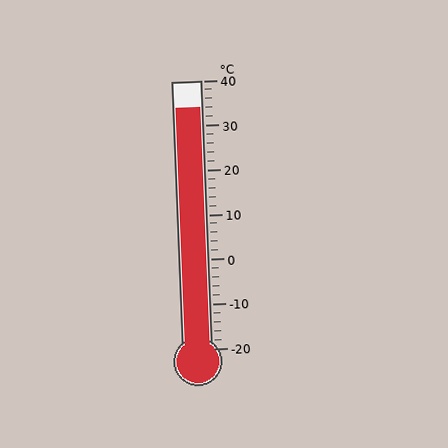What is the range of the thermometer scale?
The thermometer scale ranges from -20°C to 40°C.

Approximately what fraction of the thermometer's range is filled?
The thermometer is filled to approximately 90% of its range.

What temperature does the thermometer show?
The thermometer shows approximately 34°C.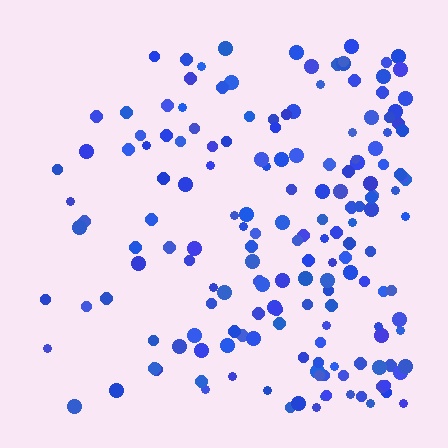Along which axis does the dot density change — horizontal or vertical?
Horizontal.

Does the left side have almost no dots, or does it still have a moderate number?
Still a moderate number, just noticeably fewer than the right.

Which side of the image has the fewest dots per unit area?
The left.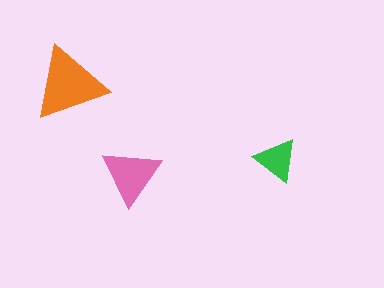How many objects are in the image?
There are 3 objects in the image.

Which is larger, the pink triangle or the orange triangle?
The orange one.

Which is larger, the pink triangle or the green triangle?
The pink one.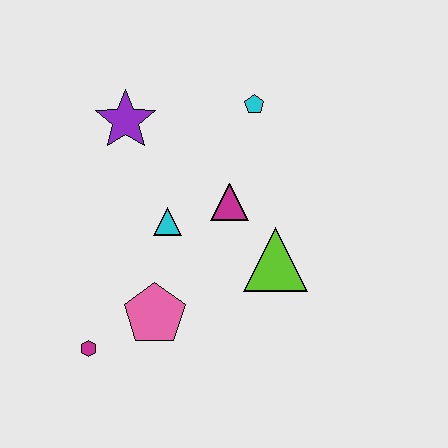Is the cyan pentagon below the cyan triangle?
No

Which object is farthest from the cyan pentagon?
The magenta hexagon is farthest from the cyan pentagon.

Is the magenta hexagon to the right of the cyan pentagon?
No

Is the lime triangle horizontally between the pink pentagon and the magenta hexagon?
No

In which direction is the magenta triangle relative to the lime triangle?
The magenta triangle is above the lime triangle.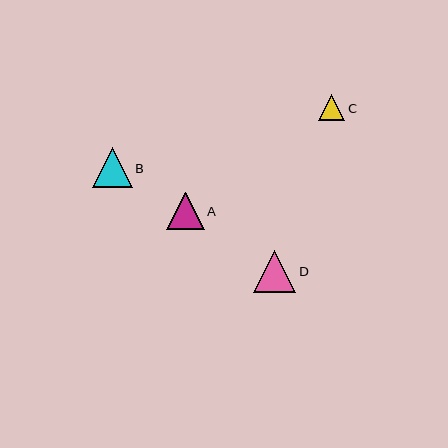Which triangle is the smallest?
Triangle C is the smallest with a size of approximately 26 pixels.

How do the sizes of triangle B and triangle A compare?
Triangle B and triangle A are approximately the same size.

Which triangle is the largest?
Triangle D is the largest with a size of approximately 42 pixels.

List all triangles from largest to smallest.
From largest to smallest: D, B, A, C.